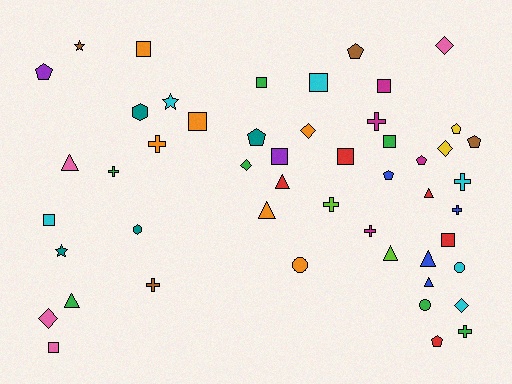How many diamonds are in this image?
There are 6 diamonds.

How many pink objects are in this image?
There are 4 pink objects.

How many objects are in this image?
There are 50 objects.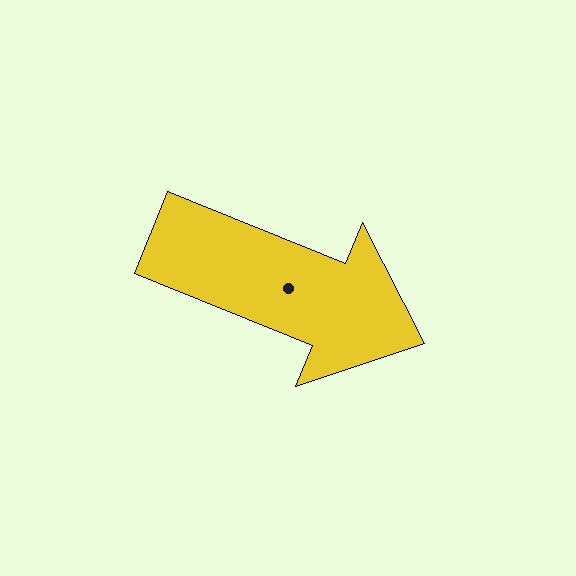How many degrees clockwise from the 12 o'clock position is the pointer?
Approximately 112 degrees.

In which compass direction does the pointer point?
East.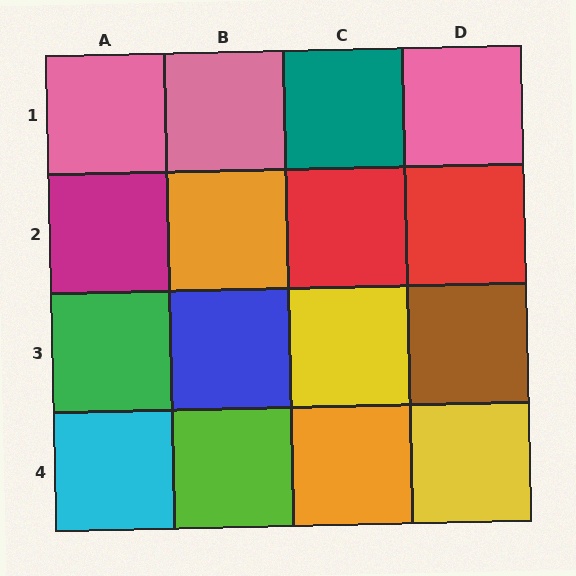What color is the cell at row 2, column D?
Red.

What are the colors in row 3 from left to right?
Green, blue, yellow, brown.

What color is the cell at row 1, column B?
Pink.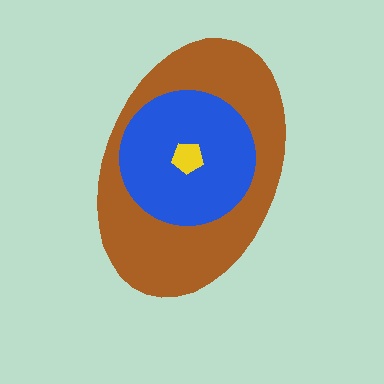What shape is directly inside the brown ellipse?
The blue circle.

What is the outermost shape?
The brown ellipse.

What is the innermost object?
The yellow pentagon.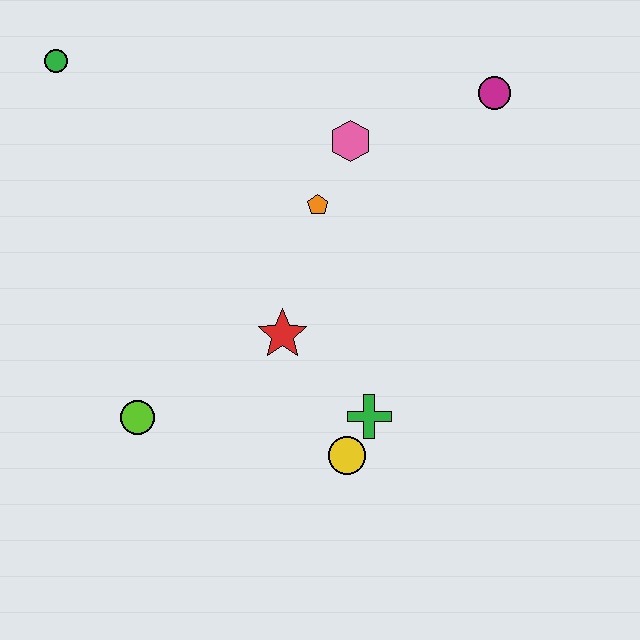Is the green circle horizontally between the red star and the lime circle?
No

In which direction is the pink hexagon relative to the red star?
The pink hexagon is above the red star.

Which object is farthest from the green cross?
The green circle is farthest from the green cross.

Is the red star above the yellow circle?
Yes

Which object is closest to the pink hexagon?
The orange pentagon is closest to the pink hexagon.